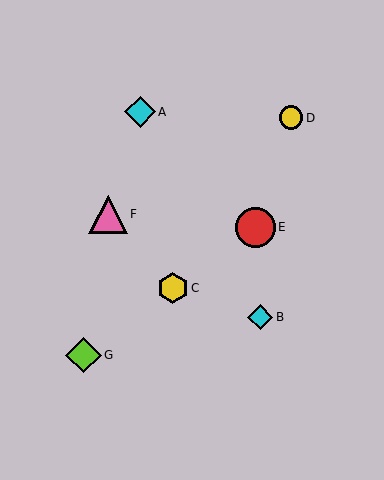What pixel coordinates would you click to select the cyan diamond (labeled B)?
Click at (260, 317) to select the cyan diamond B.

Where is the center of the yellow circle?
The center of the yellow circle is at (291, 118).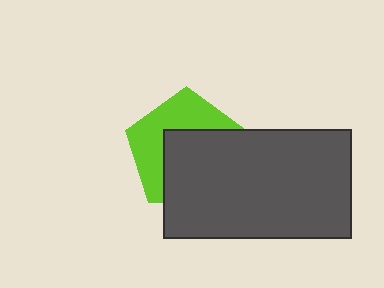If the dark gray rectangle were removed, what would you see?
You would see the complete lime pentagon.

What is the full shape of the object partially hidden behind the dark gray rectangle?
The partially hidden object is a lime pentagon.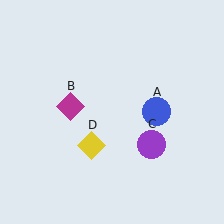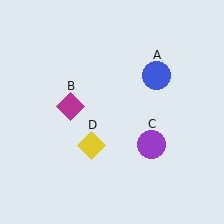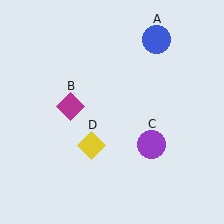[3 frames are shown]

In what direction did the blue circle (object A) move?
The blue circle (object A) moved up.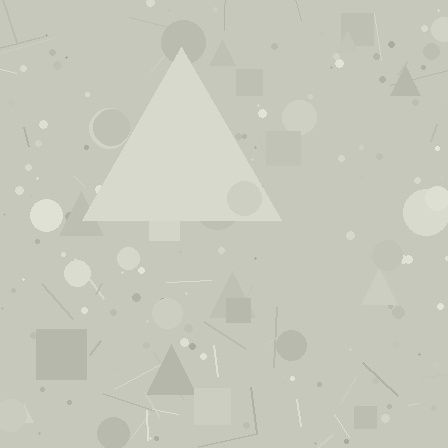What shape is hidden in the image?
A triangle is hidden in the image.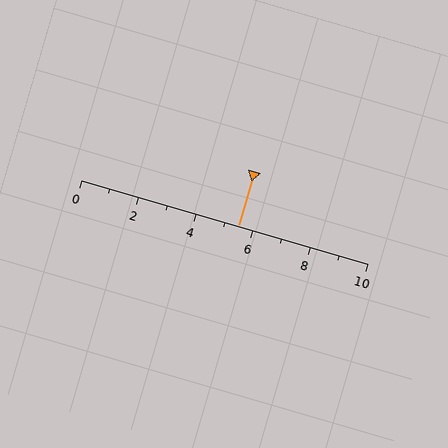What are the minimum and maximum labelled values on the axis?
The axis runs from 0 to 10.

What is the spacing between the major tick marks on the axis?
The major ticks are spaced 2 apart.